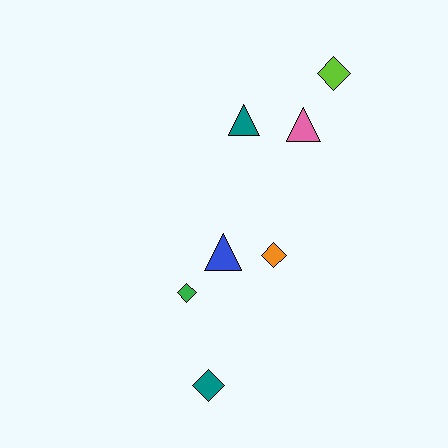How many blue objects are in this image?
There is 1 blue object.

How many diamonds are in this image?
There are 4 diamonds.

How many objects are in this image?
There are 7 objects.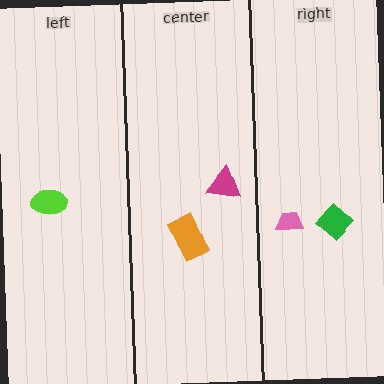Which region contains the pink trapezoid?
The right region.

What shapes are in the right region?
The green diamond, the pink trapezoid.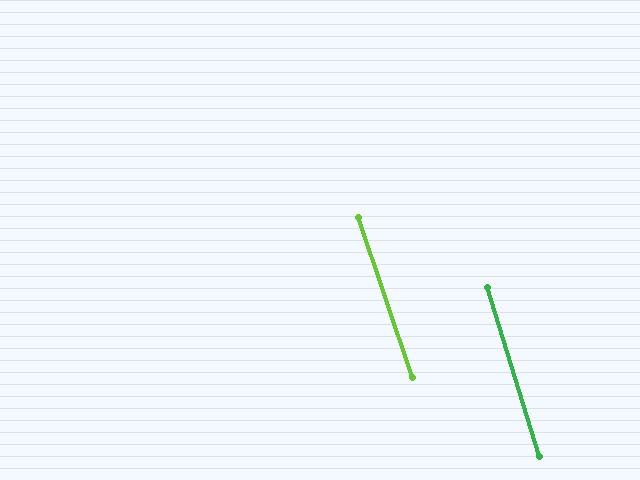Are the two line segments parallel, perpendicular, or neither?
Parallel — their directions differ by only 1.6°.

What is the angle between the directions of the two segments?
Approximately 2 degrees.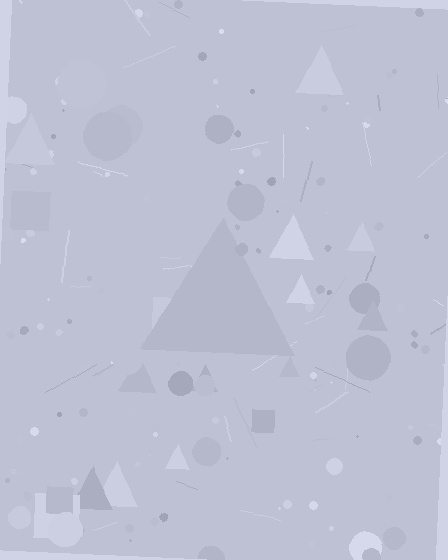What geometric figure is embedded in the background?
A triangle is embedded in the background.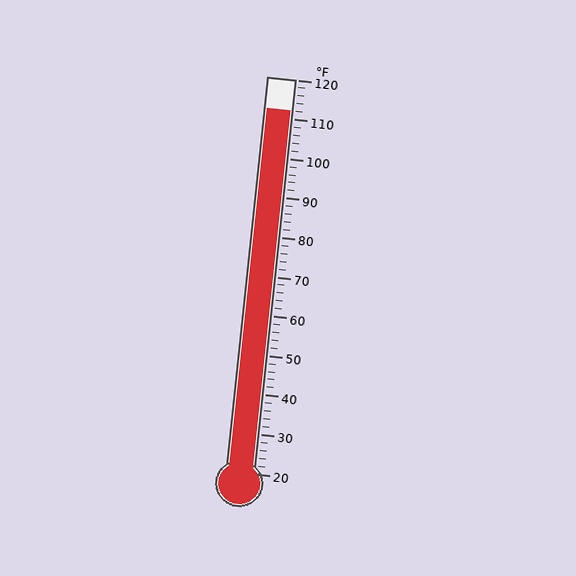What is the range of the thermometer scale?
The thermometer scale ranges from 20°F to 120°F.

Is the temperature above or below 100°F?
The temperature is above 100°F.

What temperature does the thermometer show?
The thermometer shows approximately 112°F.